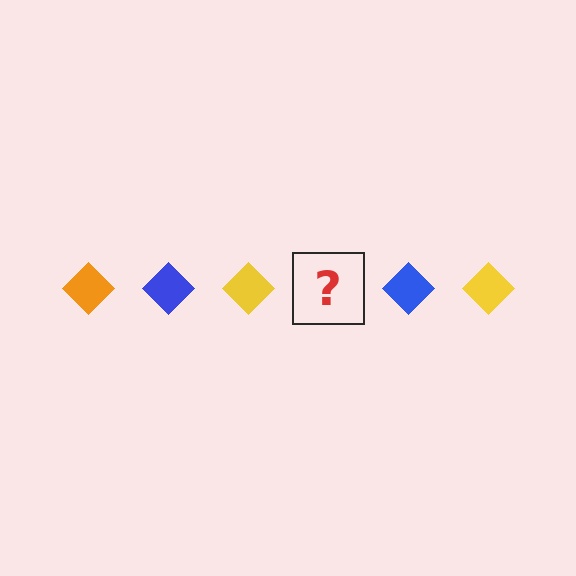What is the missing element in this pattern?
The missing element is an orange diamond.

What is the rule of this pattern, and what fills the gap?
The rule is that the pattern cycles through orange, blue, yellow diamonds. The gap should be filled with an orange diamond.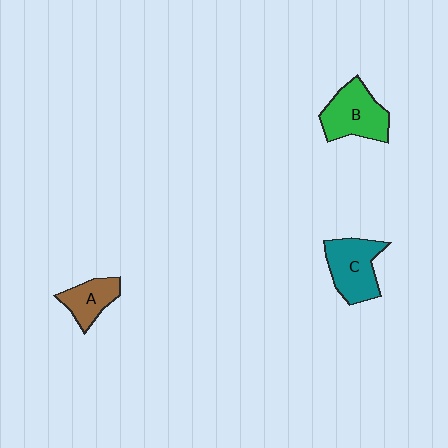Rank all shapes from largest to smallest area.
From largest to smallest: B (green), C (teal), A (brown).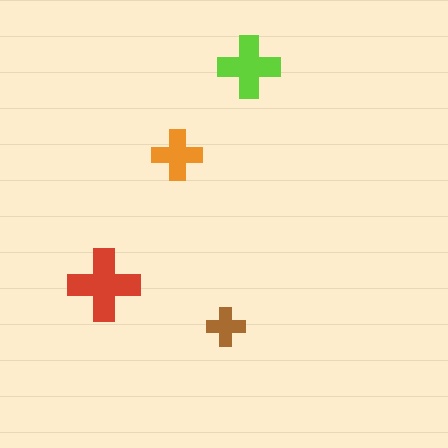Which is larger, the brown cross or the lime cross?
The lime one.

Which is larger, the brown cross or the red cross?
The red one.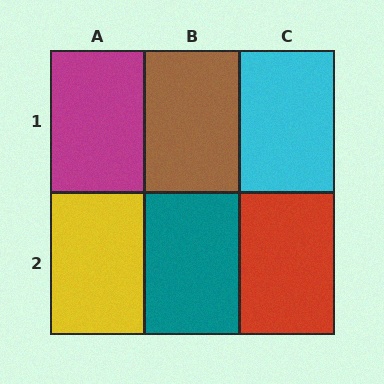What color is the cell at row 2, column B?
Teal.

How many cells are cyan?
1 cell is cyan.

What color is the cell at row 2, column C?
Red.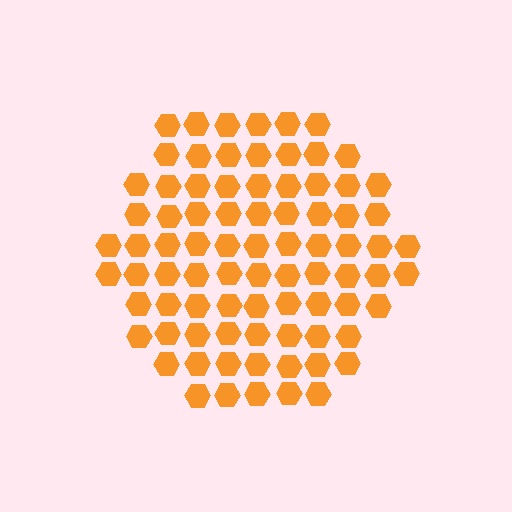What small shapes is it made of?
It is made of small hexagons.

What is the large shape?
The large shape is a hexagon.